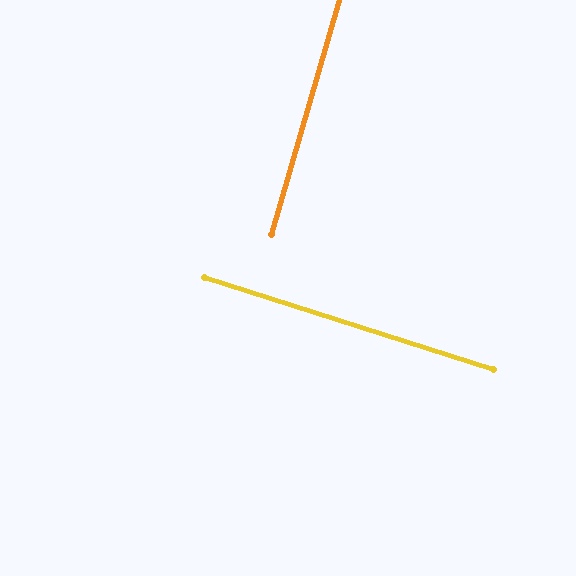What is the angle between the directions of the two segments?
Approximately 88 degrees.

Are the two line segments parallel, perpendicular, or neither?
Perpendicular — they meet at approximately 88°.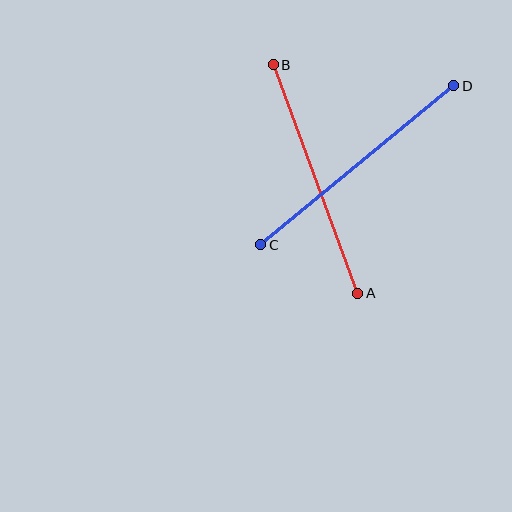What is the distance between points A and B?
The distance is approximately 244 pixels.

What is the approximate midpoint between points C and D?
The midpoint is at approximately (357, 165) pixels.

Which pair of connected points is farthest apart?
Points C and D are farthest apart.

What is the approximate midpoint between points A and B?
The midpoint is at approximately (316, 179) pixels.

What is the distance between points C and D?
The distance is approximately 250 pixels.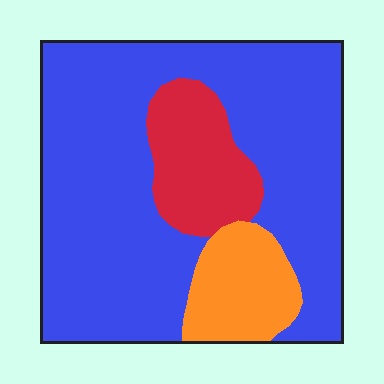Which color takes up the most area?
Blue, at roughly 75%.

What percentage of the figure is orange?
Orange covers 12% of the figure.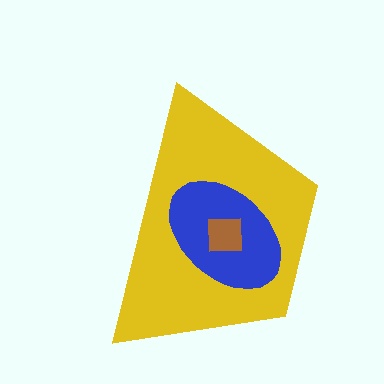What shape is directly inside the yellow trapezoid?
The blue ellipse.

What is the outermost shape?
The yellow trapezoid.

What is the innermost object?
The brown square.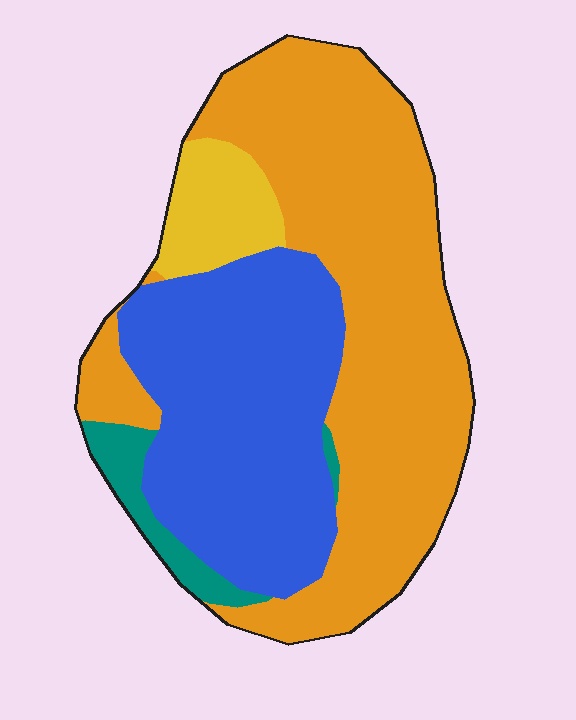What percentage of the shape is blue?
Blue takes up between a quarter and a half of the shape.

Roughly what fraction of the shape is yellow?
Yellow takes up about one tenth (1/10) of the shape.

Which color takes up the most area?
Orange, at roughly 50%.